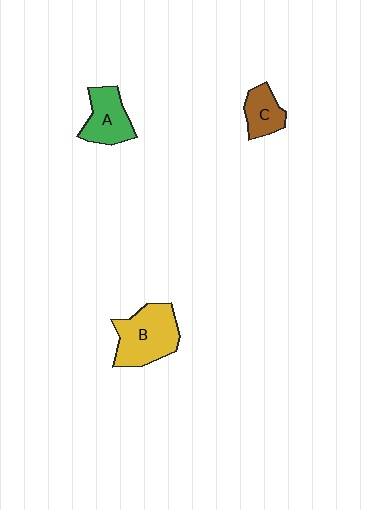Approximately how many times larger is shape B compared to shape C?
Approximately 2.0 times.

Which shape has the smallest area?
Shape C (brown).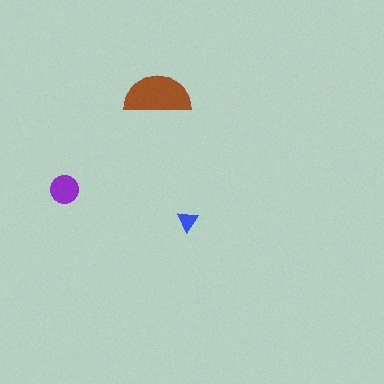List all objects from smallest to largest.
The blue triangle, the purple circle, the brown semicircle.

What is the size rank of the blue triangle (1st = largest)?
3rd.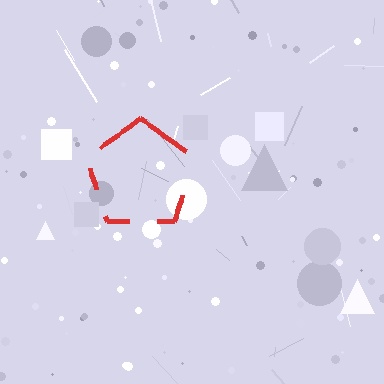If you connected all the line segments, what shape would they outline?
They would outline a pentagon.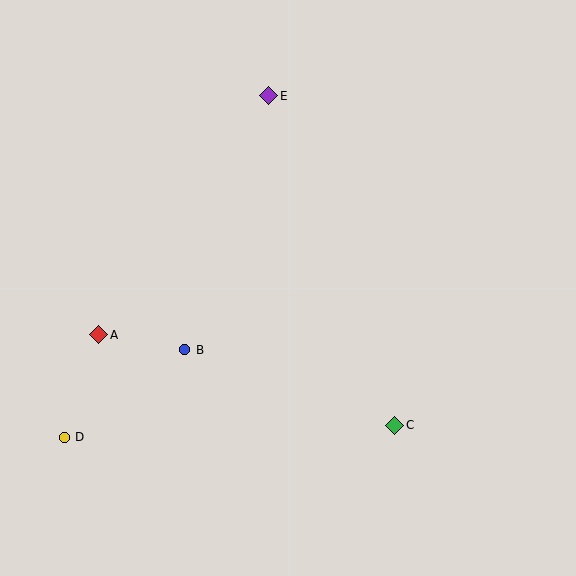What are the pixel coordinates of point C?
Point C is at (395, 425).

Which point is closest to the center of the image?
Point B at (185, 350) is closest to the center.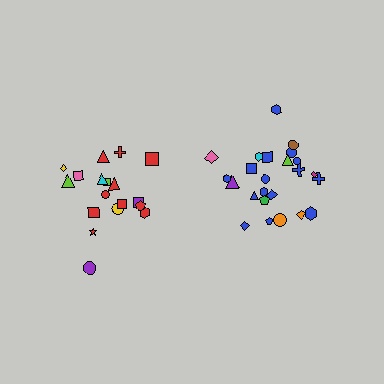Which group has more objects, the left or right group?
The right group.